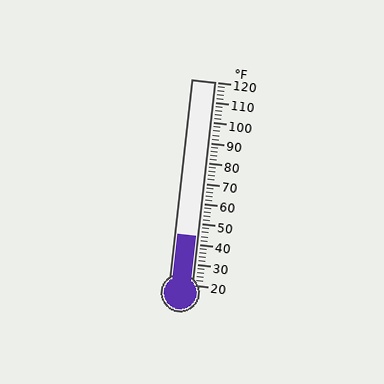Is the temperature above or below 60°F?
The temperature is below 60°F.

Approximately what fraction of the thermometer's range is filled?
The thermometer is filled to approximately 25% of its range.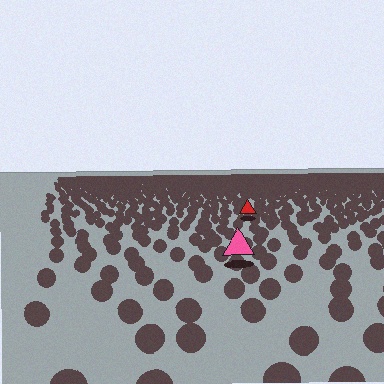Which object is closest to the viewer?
The pink triangle is closest. The texture marks near it are larger and more spread out.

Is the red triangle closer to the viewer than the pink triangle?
No. The pink triangle is closer — you can tell from the texture gradient: the ground texture is coarser near it.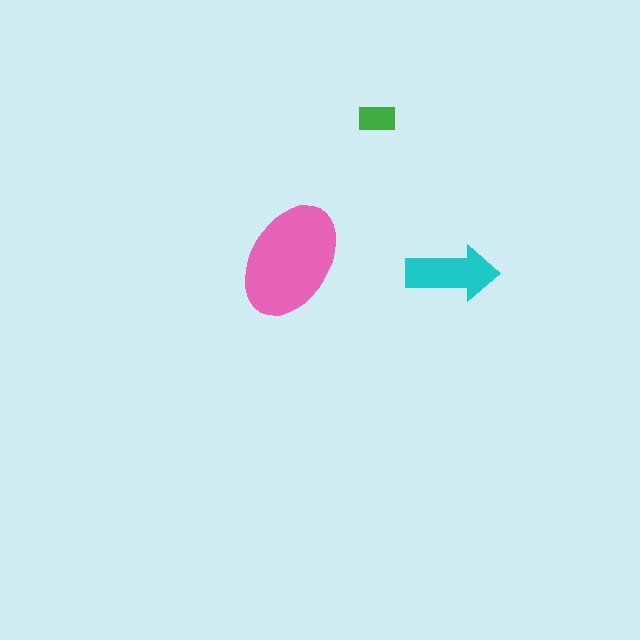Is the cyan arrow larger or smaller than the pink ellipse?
Smaller.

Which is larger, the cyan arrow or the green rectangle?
The cyan arrow.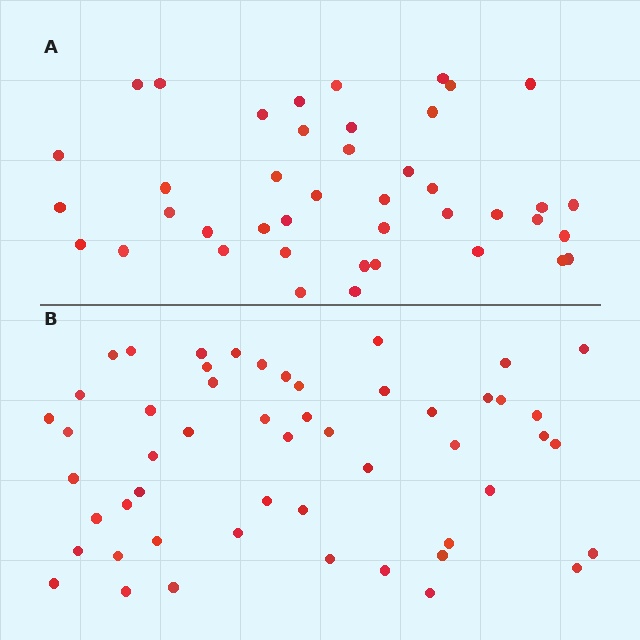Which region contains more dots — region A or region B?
Region B (the bottom region) has more dots.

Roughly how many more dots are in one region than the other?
Region B has roughly 10 or so more dots than region A.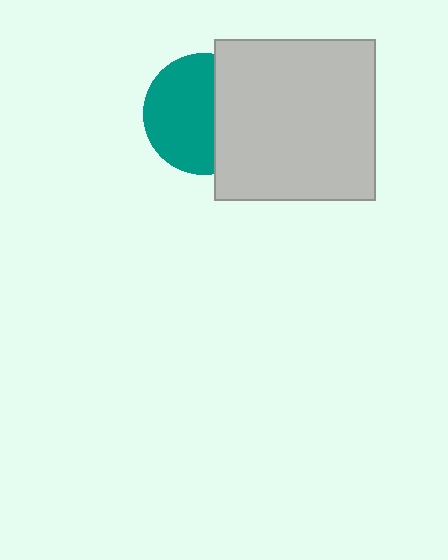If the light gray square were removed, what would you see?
You would see the complete teal circle.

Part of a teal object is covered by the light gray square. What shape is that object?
It is a circle.